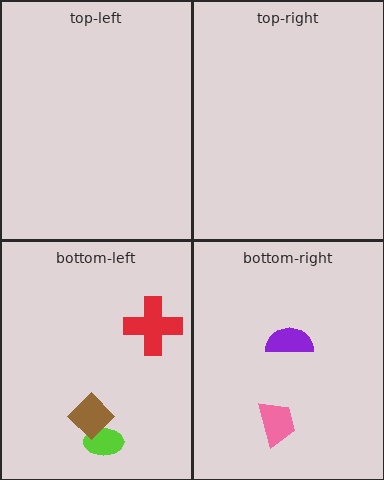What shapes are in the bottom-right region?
The purple semicircle, the pink trapezoid.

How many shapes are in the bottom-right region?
2.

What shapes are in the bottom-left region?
The red cross, the lime ellipse, the brown diamond.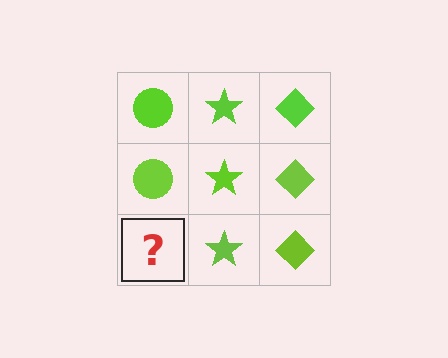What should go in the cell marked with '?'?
The missing cell should contain a lime circle.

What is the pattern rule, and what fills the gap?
The rule is that each column has a consistent shape. The gap should be filled with a lime circle.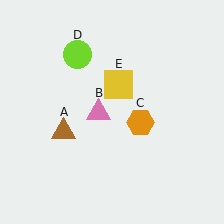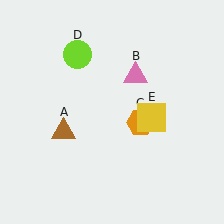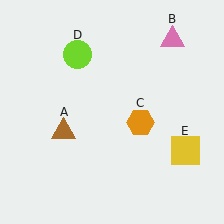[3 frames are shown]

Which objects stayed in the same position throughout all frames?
Brown triangle (object A) and orange hexagon (object C) and lime circle (object D) remained stationary.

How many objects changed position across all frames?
2 objects changed position: pink triangle (object B), yellow square (object E).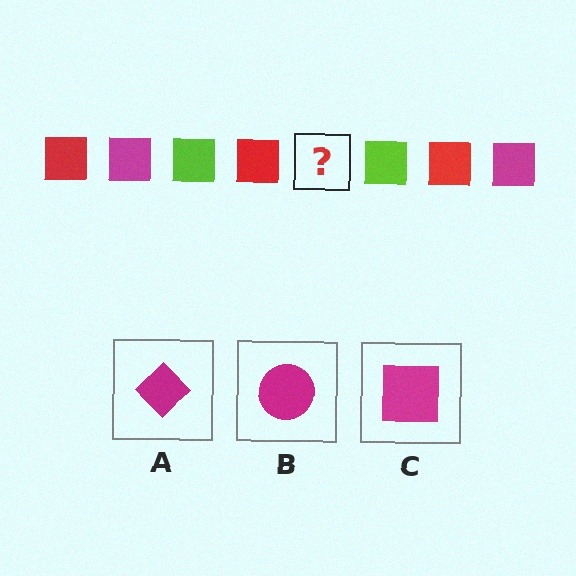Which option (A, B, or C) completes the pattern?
C.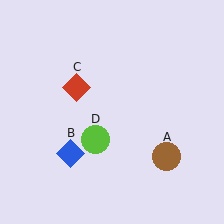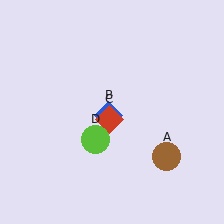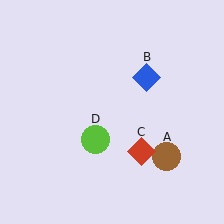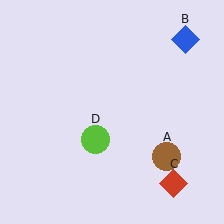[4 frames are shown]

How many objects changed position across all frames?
2 objects changed position: blue diamond (object B), red diamond (object C).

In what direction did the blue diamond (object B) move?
The blue diamond (object B) moved up and to the right.